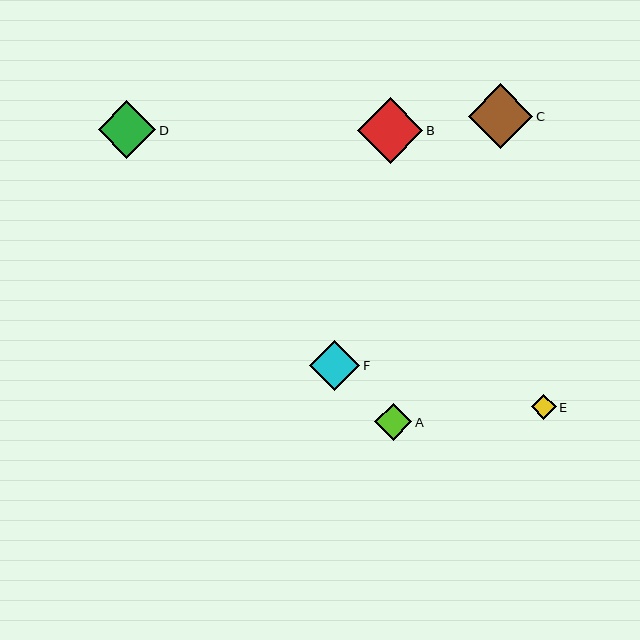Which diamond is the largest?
Diamond B is the largest with a size of approximately 66 pixels.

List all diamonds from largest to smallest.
From largest to smallest: B, C, D, F, A, E.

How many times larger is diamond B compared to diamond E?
Diamond B is approximately 2.6 times the size of diamond E.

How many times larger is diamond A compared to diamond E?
Diamond A is approximately 1.5 times the size of diamond E.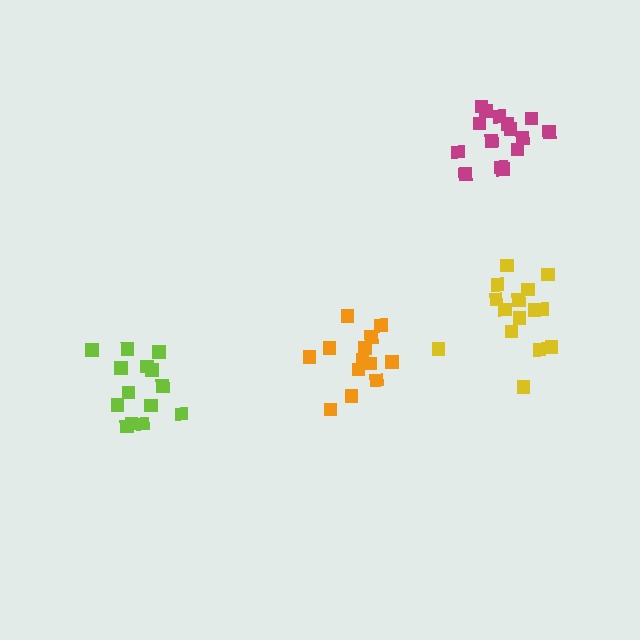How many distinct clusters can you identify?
There are 4 distinct clusters.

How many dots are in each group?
Group 1: 15 dots, Group 2: 14 dots, Group 3: 13 dots, Group 4: 15 dots (57 total).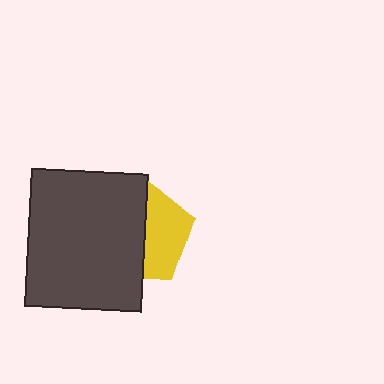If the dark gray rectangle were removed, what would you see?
You would see the complete yellow pentagon.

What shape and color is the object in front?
The object in front is a dark gray rectangle.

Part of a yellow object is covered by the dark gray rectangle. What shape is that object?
It is a pentagon.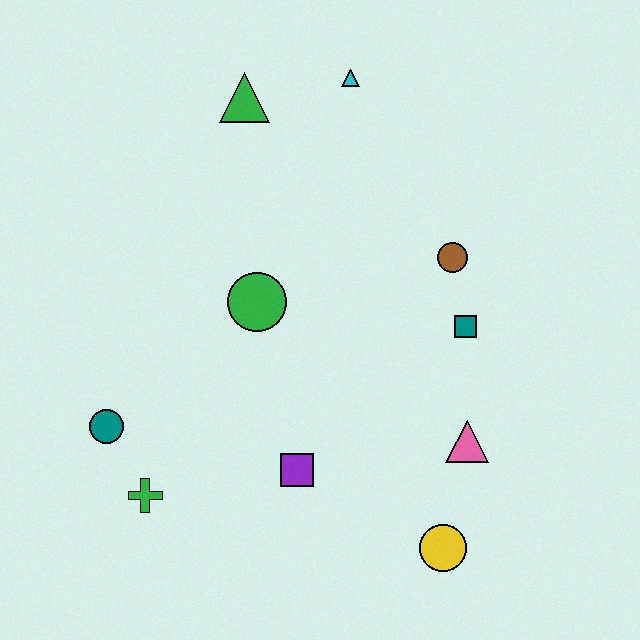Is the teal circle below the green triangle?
Yes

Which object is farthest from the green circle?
The yellow circle is farthest from the green circle.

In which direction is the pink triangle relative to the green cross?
The pink triangle is to the right of the green cross.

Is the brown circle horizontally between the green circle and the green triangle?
No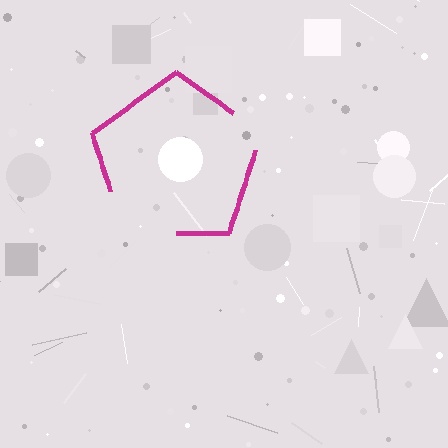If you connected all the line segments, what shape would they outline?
They would outline a pentagon.